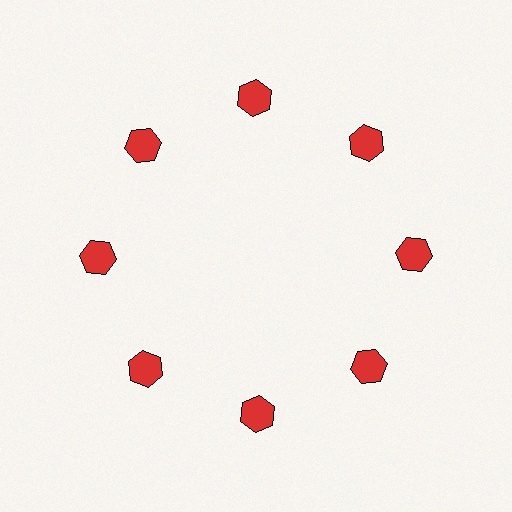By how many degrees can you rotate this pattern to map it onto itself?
The pattern maps onto itself every 45 degrees of rotation.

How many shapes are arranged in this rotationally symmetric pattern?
There are 8 shapes, arranged in 8 groups of 1.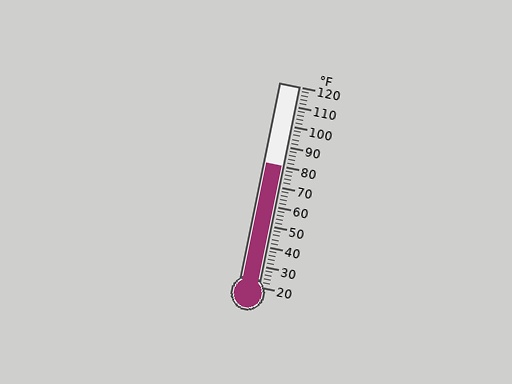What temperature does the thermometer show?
The thermometer shows approximately 80°F.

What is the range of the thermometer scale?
The thermometer scale ranges from 20°F to 120°F.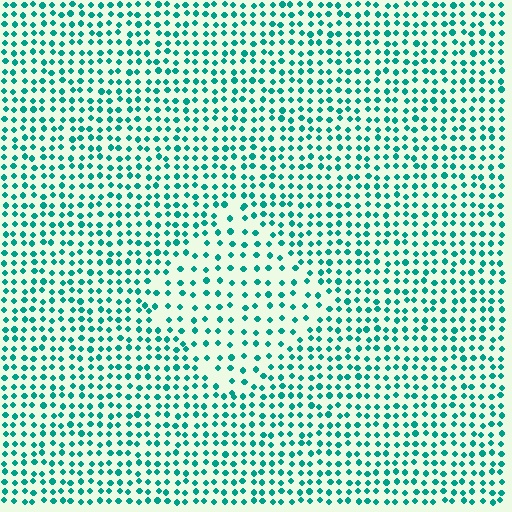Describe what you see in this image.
The image contains small teal elements arranged at two different densities. A diamond-shaped region is visible where the elements are less densely packed than the surrounding area.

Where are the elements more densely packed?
The elements are more densely packed outside the diamond boundary.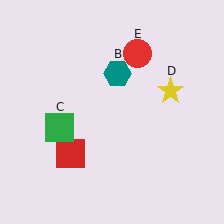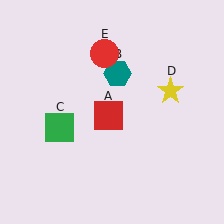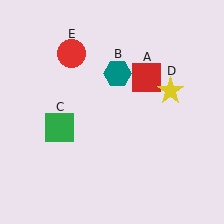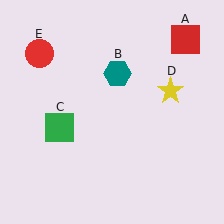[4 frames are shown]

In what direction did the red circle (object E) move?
The red circle (object E) moved left.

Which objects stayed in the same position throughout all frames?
Teal hexagon (object B) and green square (object C) and yellow star (object D) remained stationary.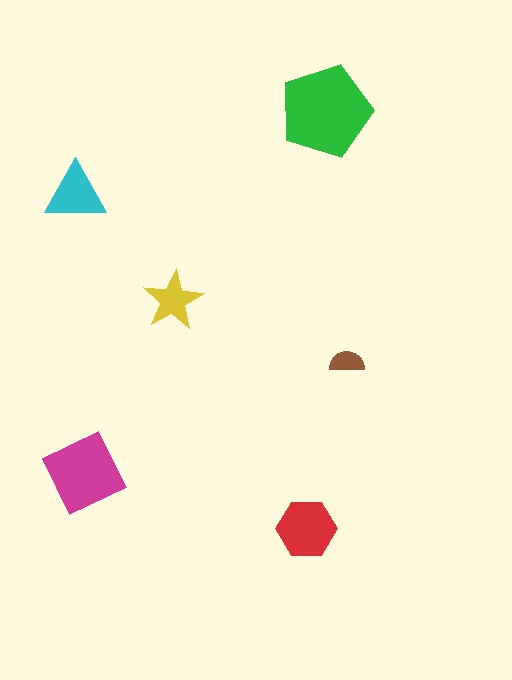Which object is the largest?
The green pentagon.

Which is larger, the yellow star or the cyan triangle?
The cyan triangle.